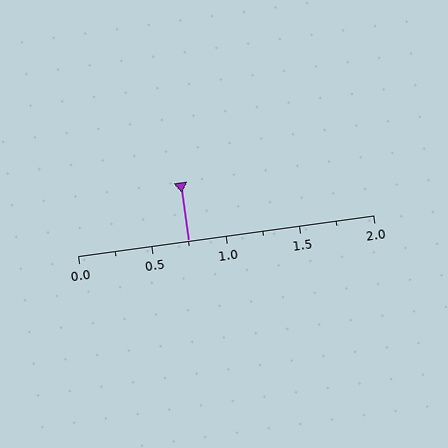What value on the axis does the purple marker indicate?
The marker indicates approximately 0.75.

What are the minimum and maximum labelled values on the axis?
The axis runs from 0.0 to 2.0.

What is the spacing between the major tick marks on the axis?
The major ticks are spaced 0.5 apart.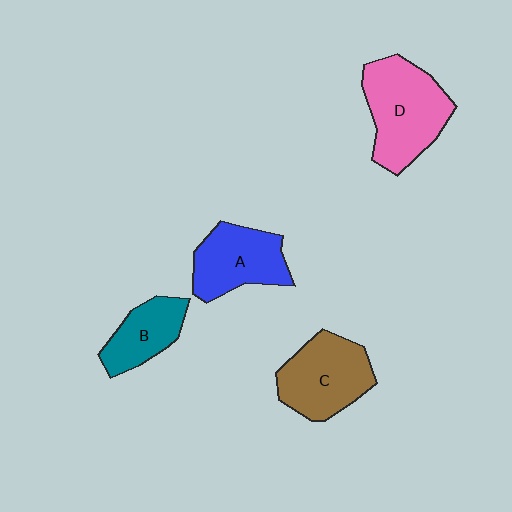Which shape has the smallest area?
Shape B (teal).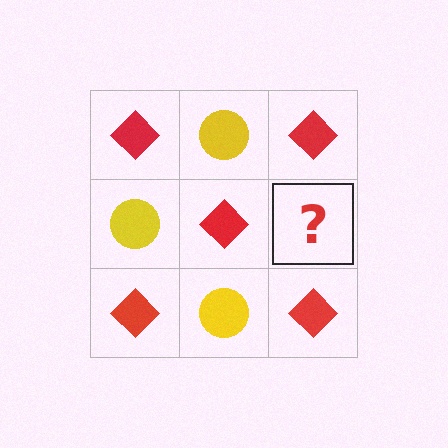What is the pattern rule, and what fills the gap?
The rule is that it alternates red diamond and yellow circle in a checkerboard pattern. The gap should be filled with a yellow circle.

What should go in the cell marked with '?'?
The missing cell should contain a yellow circle.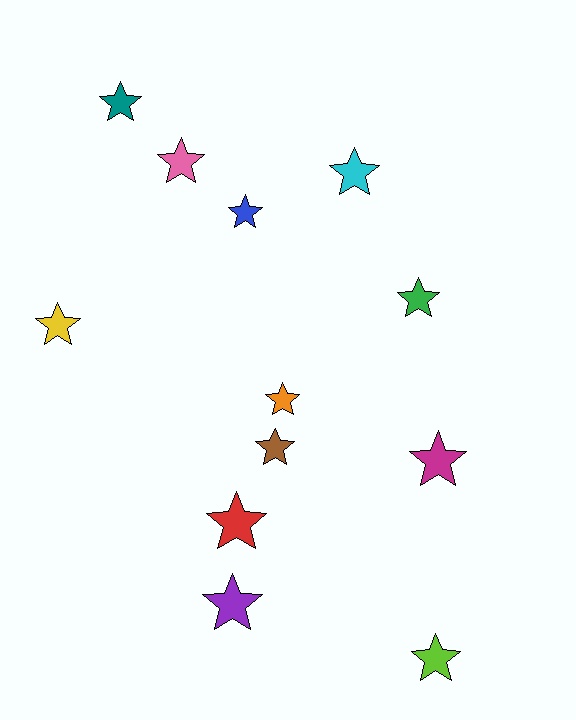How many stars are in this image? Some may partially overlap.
There are 12 stars.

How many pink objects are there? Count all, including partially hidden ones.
There is 1 pink object.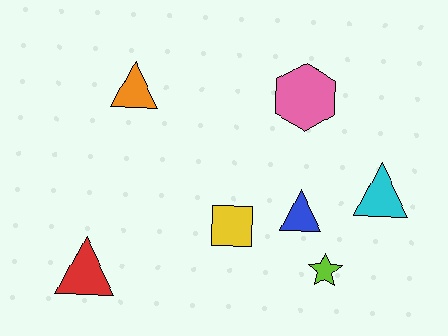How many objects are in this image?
There are 7 objects.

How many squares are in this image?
There is 1 square.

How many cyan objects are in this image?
There is 1 cyan object.